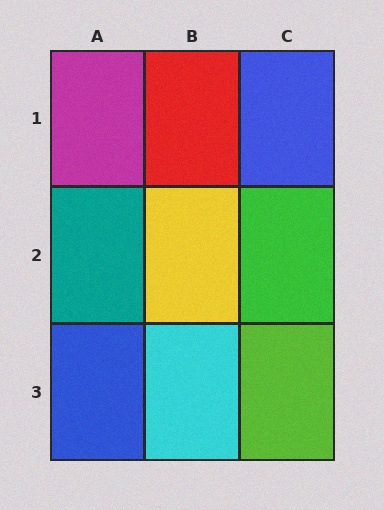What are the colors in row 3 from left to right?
Blue, cyan, lime.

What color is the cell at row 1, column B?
Red.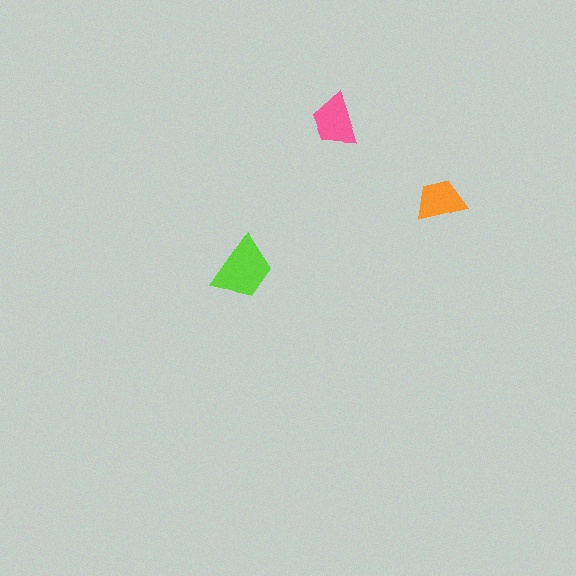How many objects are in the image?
There are 3 objects in the image.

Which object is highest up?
The pink trapezoid is topmost.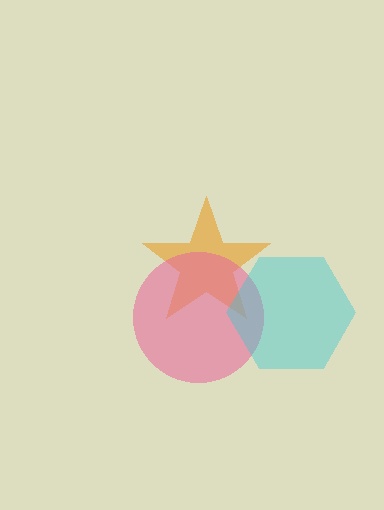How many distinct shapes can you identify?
There are 3 distinct shapes: an orange star, a pink circle, a cyan hexagon.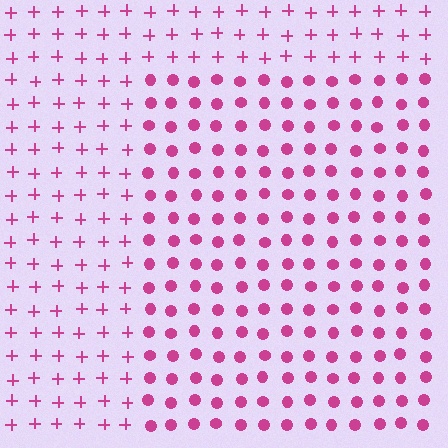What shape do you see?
I see a rectangle.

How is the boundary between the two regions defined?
The boundary is defined by a change in element shape: circles inside vs. plus signs outside. All elements share the same color and spacing.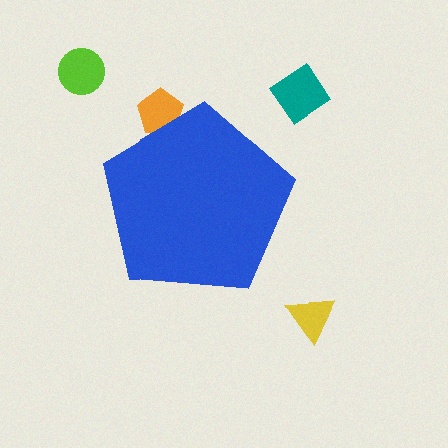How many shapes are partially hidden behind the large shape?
1 shape is partially hidden.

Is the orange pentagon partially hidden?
Yes, the orange pentagon is partially hidden behind the blue pentagon.